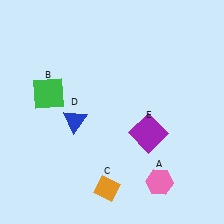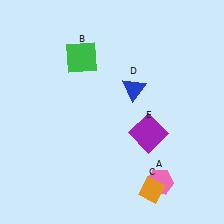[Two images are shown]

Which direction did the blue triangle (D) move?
The blue triangle (D) moved right.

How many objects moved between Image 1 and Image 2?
3 objects moved between the two images.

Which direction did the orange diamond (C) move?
The orange diamond (C) moved right.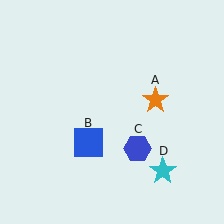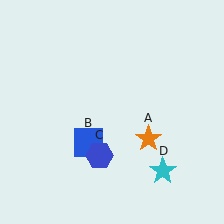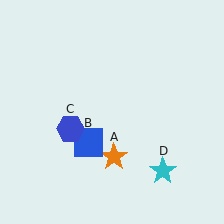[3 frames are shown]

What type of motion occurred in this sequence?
The orange star (object A), blue hexagon (object C) rotated clockwise around the center of the scene.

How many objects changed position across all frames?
2 objects changed position: orange star (object A), blue hexagon (object C).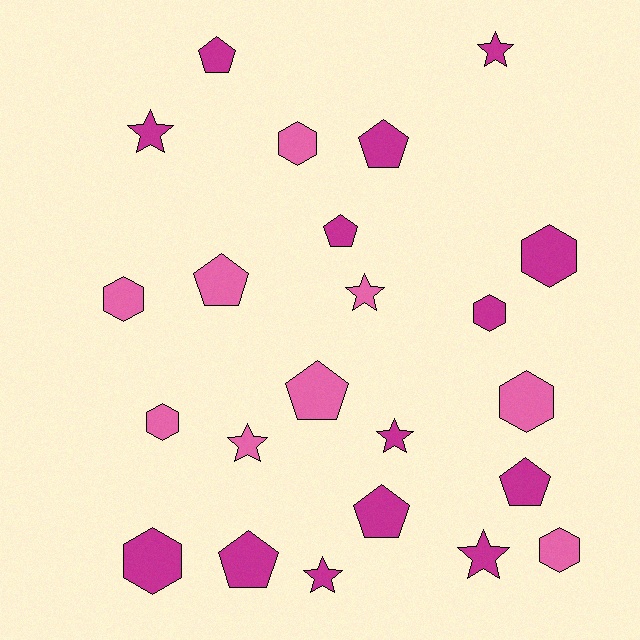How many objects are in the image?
There are 23 objects.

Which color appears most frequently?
Magenta, with 14 objects.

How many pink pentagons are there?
There are 2 pink pentagons.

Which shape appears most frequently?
Hexagon, with 8 objects.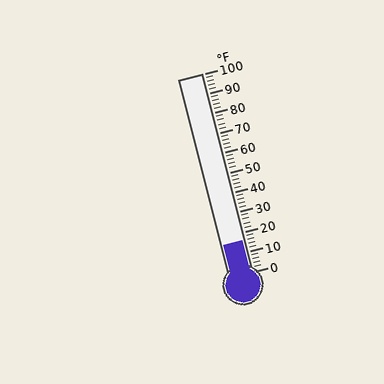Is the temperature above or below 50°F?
The temperature is below 50°F.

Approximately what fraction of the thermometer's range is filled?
The thermometer is filled to approximately 15% of its range.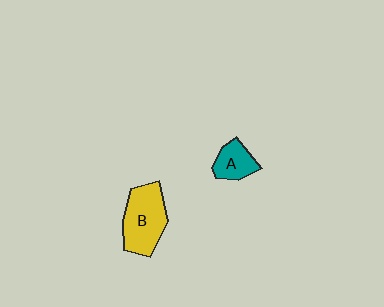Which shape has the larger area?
Shape B (yellow).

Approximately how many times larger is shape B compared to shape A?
Approximately 1.9 times.